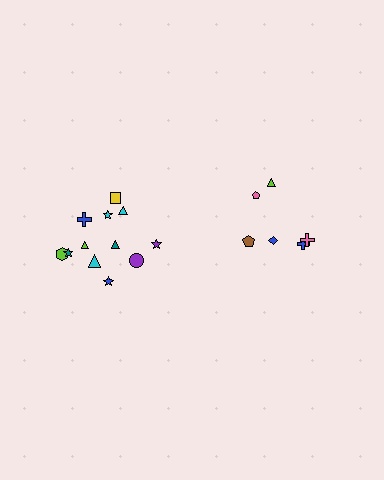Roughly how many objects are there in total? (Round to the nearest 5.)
Roughly 20 objects in total.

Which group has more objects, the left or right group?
The left group.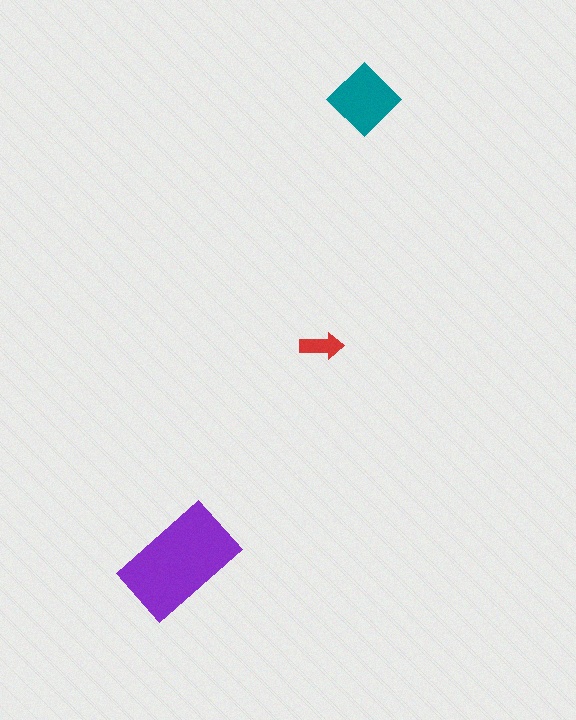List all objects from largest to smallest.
The purple rectangle, the teal diamond, the red arrow.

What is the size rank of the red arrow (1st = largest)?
3rd.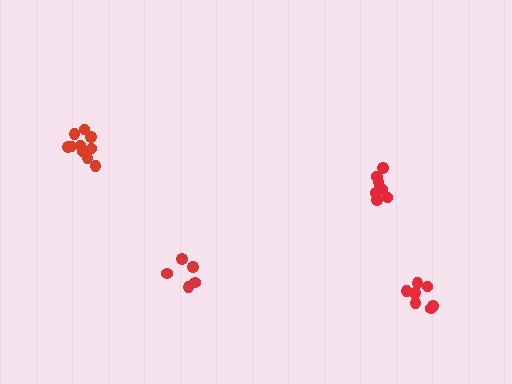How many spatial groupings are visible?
There are 4 spatial groupings.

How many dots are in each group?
Group 1: 5 dots, Group 2: 7 dots, Group 3: 9 dots, Group 4: 11 dots (32 total).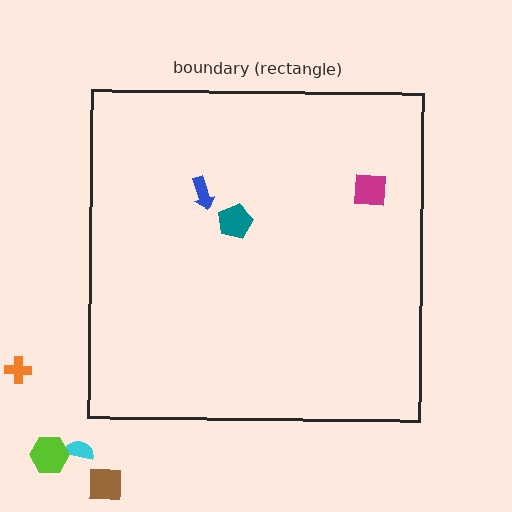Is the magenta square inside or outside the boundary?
Inside.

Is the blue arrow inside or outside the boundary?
Inside.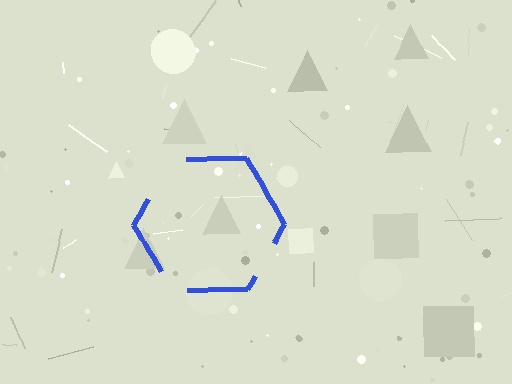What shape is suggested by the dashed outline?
The dashed outline suggests a hexagon.